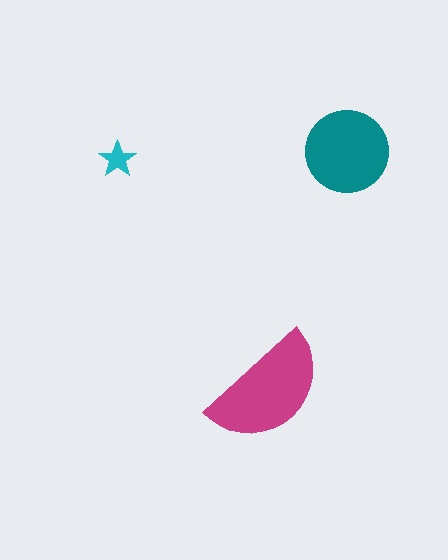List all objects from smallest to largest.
The cyan star, the teal circle, the magenta semicircle.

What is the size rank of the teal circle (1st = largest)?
2nd.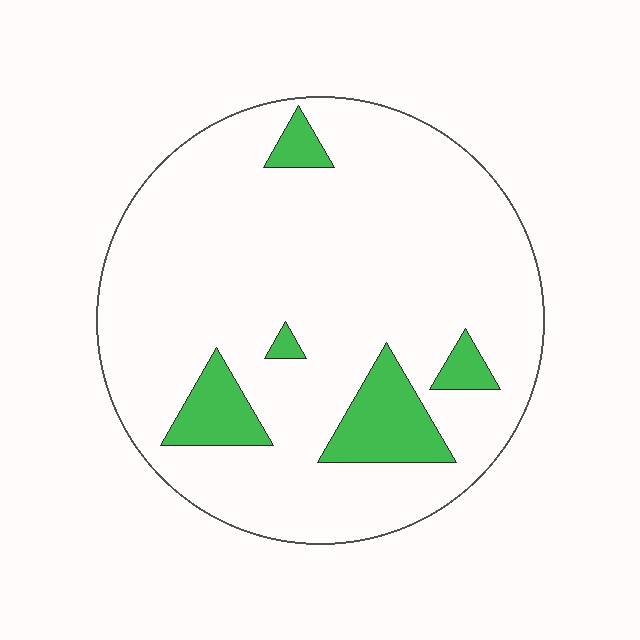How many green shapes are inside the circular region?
5.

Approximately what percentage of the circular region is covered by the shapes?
Approximately 10%.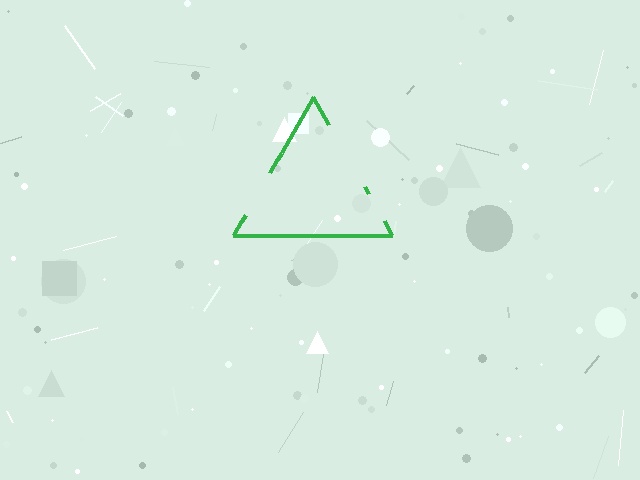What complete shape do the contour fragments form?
The contour fragments form a triangle.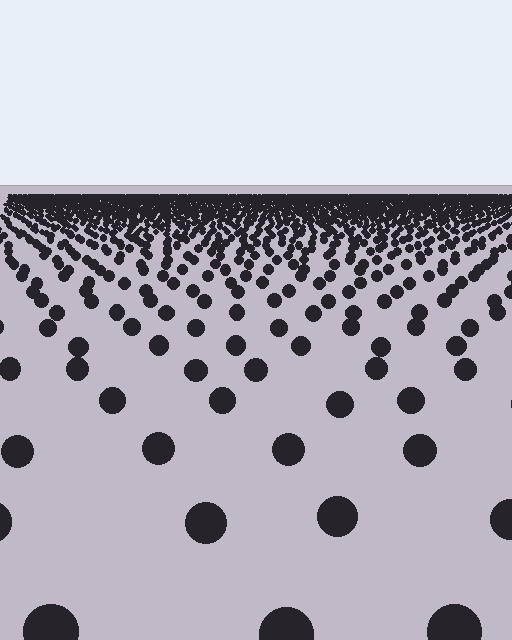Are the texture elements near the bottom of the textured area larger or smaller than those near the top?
Larger. Near the bottom, elements are closer to the viewer and appear at a bigger on-screen size.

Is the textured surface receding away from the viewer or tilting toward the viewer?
The surface is receding away from the viewer. Texture elements get smaller and denser toward the top.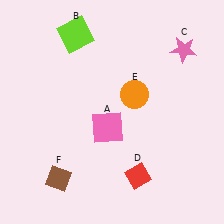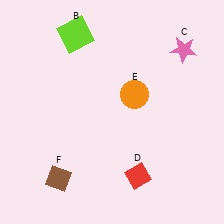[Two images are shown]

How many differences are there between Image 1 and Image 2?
There is 1 difference between the two images.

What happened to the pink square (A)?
The pink square (A) was removed in Image 2. It was in the bottom-left area of Image 1.